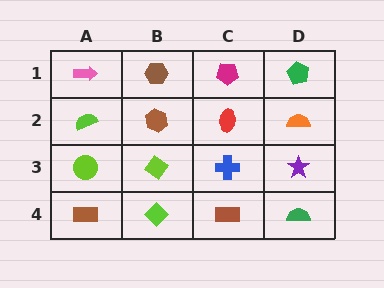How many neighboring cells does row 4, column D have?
2.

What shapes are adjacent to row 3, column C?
A red ellipse (row 2, column C), a brown rectangle (row 4, column C), a lime diamond (row 3, column B), a purple star (row 3, column D).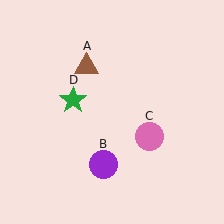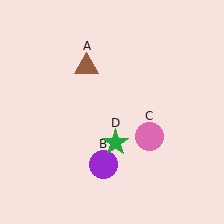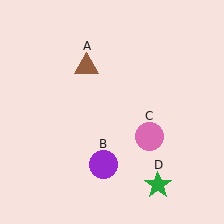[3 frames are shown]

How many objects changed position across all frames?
1 object changed position: green star (object D).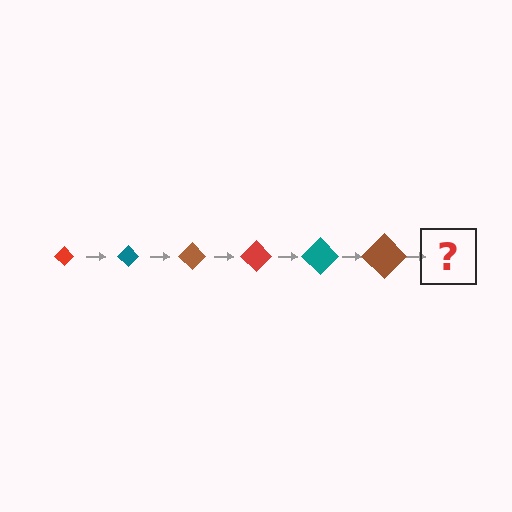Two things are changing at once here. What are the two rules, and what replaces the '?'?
The two rules are that the diamond grows larger each step and the color cycles through red, teal, and brown. The '?' should be a red diamond, larger than the previous one.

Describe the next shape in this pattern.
It should be a red diamond, larger than the previous one.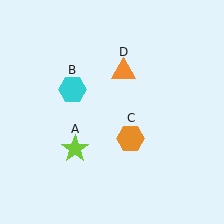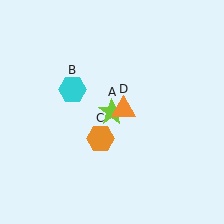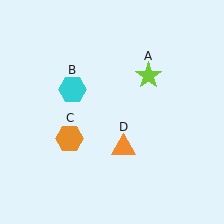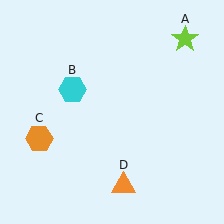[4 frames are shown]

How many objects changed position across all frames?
3 objects changed position: lime star (object A), orange hexagon (object C), orange triangle (object D).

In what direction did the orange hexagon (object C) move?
The orange hexagon (object C) moved left.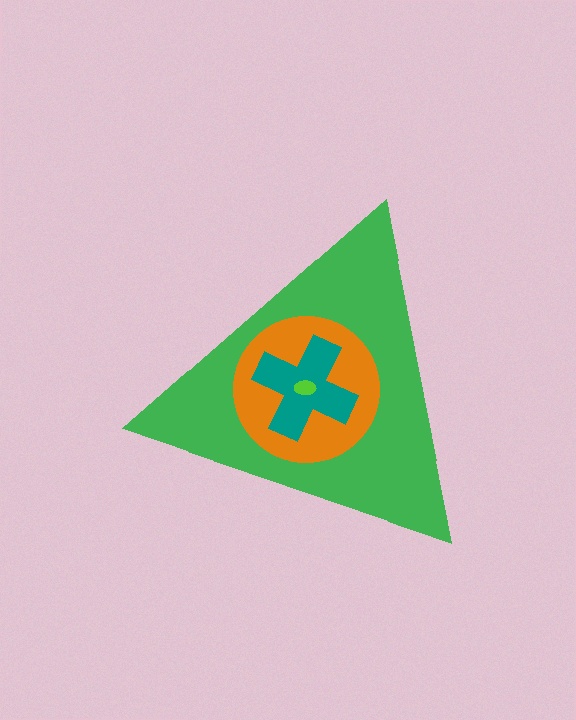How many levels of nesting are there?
4.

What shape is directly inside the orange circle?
The teal cross.